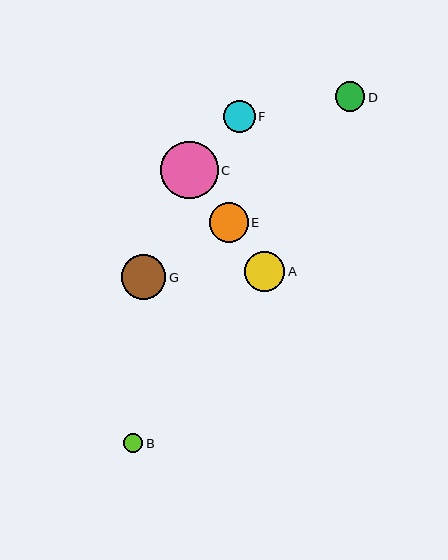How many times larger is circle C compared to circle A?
Circle C is approximately 1.4 times the size of circle A.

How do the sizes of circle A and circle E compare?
Circle A and circle E are approximately the same size.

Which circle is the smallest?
Circle B is the smallest with a size of approximately 19 pixels.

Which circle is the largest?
Circle C is the largest with a size of approximately 58 pixels.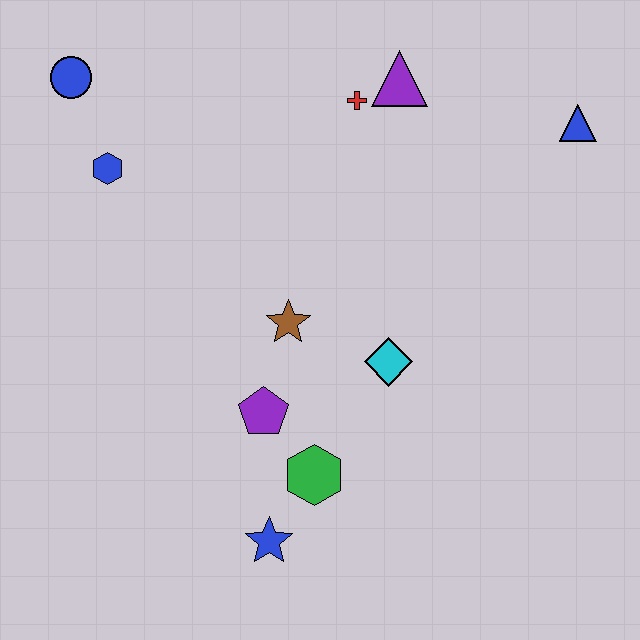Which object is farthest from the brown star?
The blue triangle is farthest from the brown star.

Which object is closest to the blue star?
The green hexagon is closest to the blue star.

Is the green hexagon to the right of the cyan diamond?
No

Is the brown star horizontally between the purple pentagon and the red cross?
Yes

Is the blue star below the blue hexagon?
Yes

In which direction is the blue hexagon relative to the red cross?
The blue hexagon is to the left of the red cross.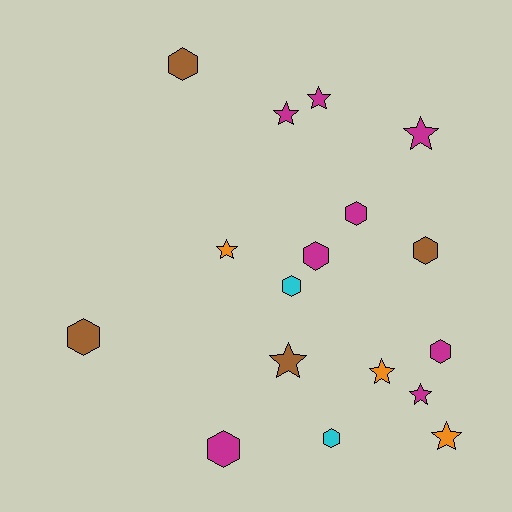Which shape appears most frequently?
Hexagon, with 9 objects.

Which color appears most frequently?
Magenta, with 8 objects.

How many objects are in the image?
There are 17 objects.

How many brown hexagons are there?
There are 3 brown hexagons.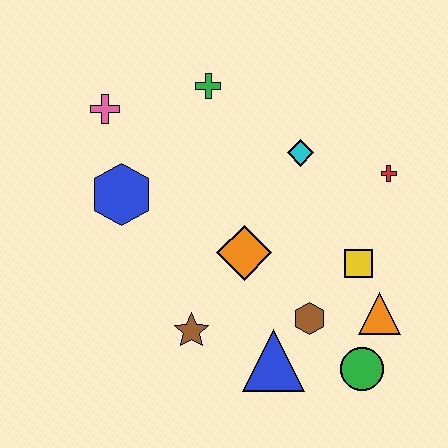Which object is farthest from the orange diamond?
The pink cross is farthest from the orange diamond.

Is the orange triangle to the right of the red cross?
No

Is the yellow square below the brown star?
No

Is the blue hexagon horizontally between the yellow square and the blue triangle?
No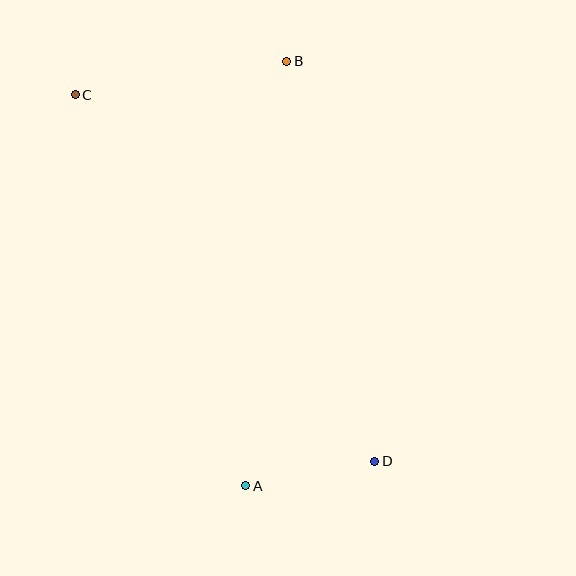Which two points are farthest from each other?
Points C and D are farthest from each other.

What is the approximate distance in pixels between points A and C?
The distance between A and C is approximately 427 pixels.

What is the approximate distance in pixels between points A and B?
The distance between A and B is approximately 427 pixels.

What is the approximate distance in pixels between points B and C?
The distance between B and C is approximately 214 pixels.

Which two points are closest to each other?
Points A and D are closest to each other.